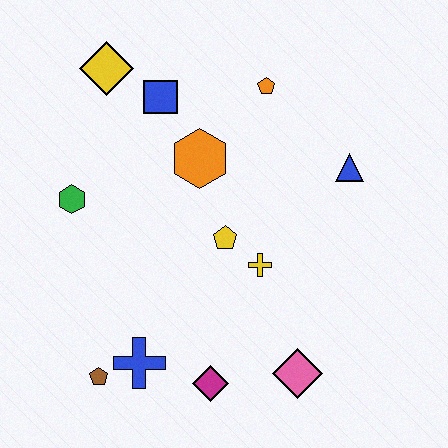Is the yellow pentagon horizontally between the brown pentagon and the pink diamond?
Yes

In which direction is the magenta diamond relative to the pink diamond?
The magenta diamond is to the left of the pink diamond.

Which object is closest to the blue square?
The yellow diamond is closest to the blue square.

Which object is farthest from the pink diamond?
The yellow diamond is farthest from the pink diamond.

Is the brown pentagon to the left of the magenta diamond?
Yes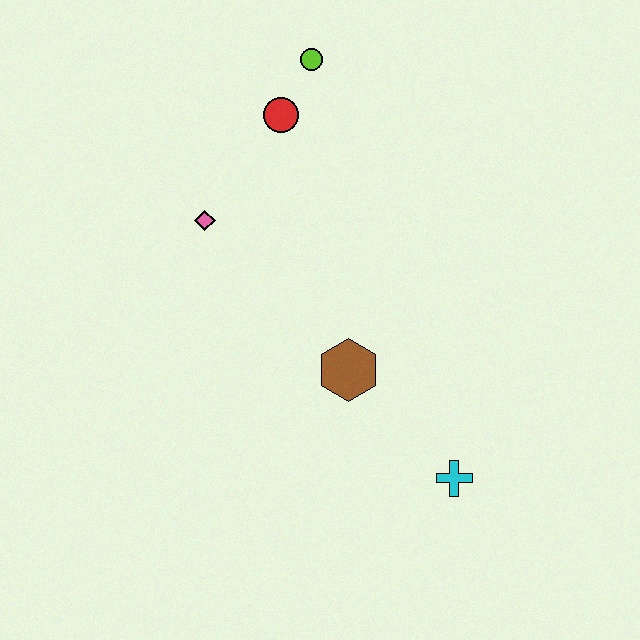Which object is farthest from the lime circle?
The cyan cross is farthest from the lime circle.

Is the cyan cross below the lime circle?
Yes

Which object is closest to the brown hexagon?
The cyan cross is closest to the brown hexagon.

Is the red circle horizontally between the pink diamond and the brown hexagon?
Yes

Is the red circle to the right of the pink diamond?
Yes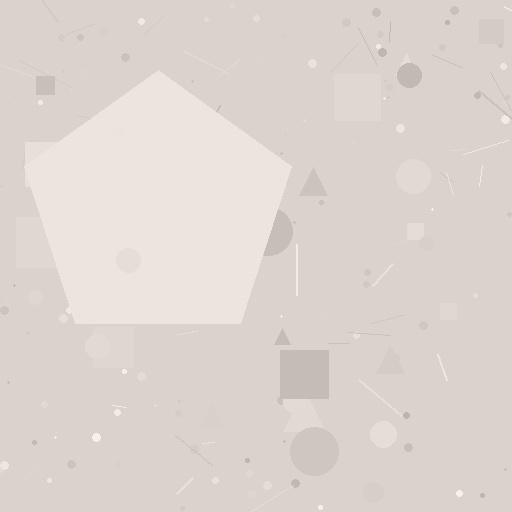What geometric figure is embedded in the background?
A pentagon is embedded in the background.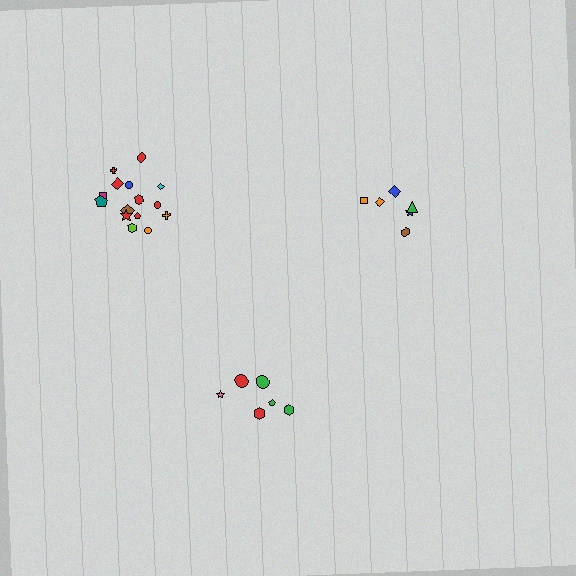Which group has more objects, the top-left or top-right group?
The top-left group.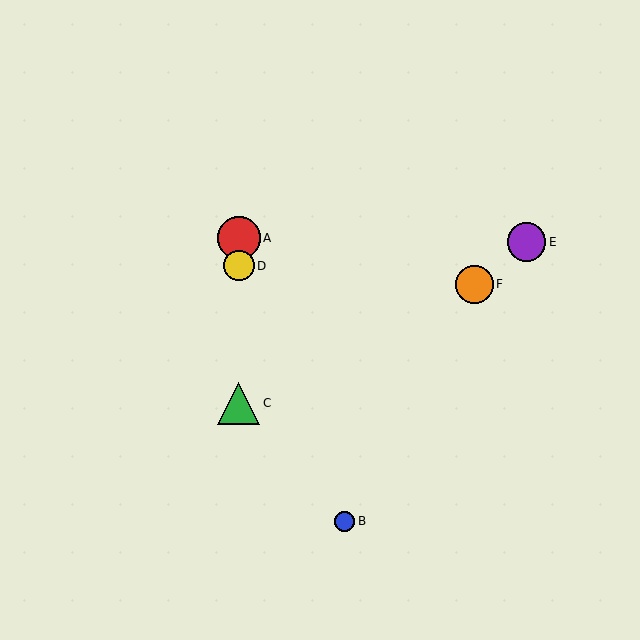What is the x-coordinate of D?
Object D is at x≈239.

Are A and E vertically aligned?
No, A is at x≈239 and E is at x≈527.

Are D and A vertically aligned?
Yes, both are at x≈239.